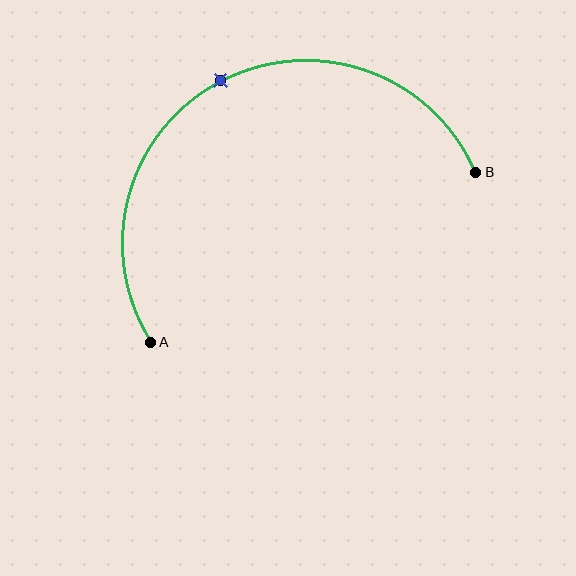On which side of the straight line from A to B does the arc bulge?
The arc bulges above the straight line connecting A and B.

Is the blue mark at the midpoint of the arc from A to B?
Yes. The blue mark lies on the arc at equal arc-length from both A and B — it is the arc midpoint.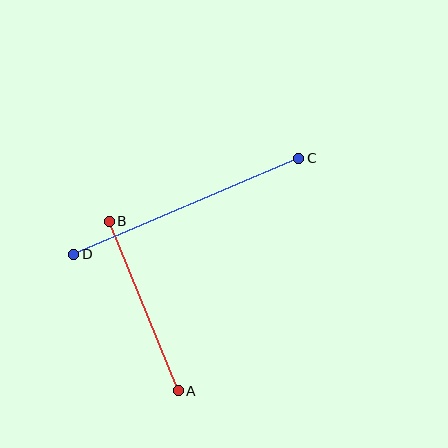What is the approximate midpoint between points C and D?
The midpoint is at approximately (186, 206) pixels.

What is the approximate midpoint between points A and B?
The midpoint is at approximately (144, 306) pixels.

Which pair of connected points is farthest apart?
Points C and D are farthest apart.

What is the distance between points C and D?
The distance is approximately 244 pixels.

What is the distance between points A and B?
The distance is approximately 183 pixels.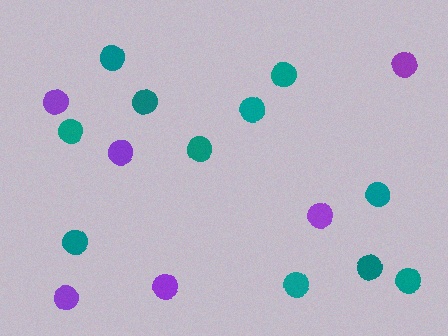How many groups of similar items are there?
There are 2 groups: one group of teal circles (11) and one group of purple circles (6).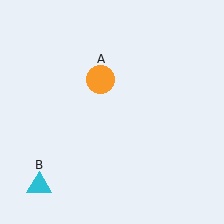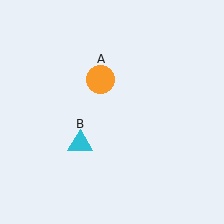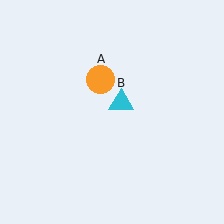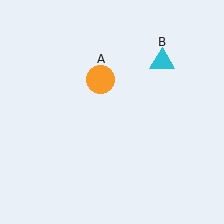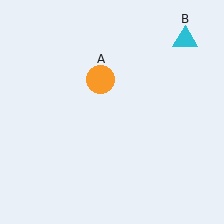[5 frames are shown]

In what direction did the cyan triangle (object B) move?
The cyan triangle (object B) moved up and to the right.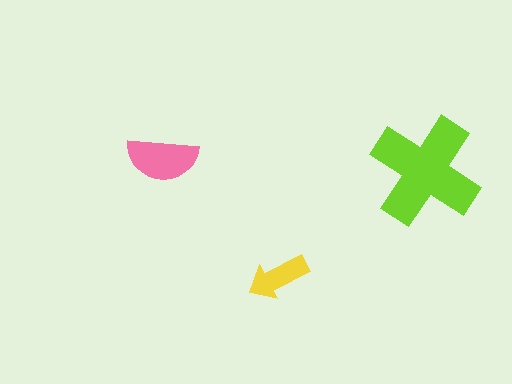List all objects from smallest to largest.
The yellow arrow, the pink semicircle, the lime cross.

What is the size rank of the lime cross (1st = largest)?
1st.